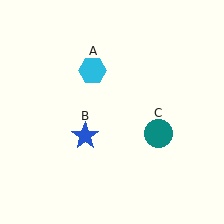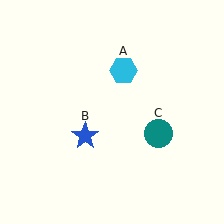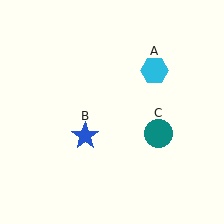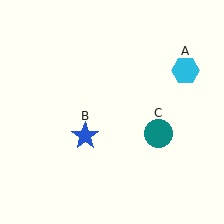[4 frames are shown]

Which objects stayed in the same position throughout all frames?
Blue star (object B) and teal circle (object C) remained stationary.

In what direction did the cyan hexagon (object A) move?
The cyan hexagon (object A) moved right.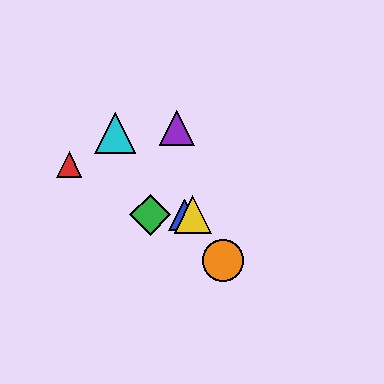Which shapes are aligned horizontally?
The blue triangle, the green diamond, the yellow triangle are aligned horizontally.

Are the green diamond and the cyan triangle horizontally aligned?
No, the green diamond is at y≈215 and the cyan triangle is at y≈133.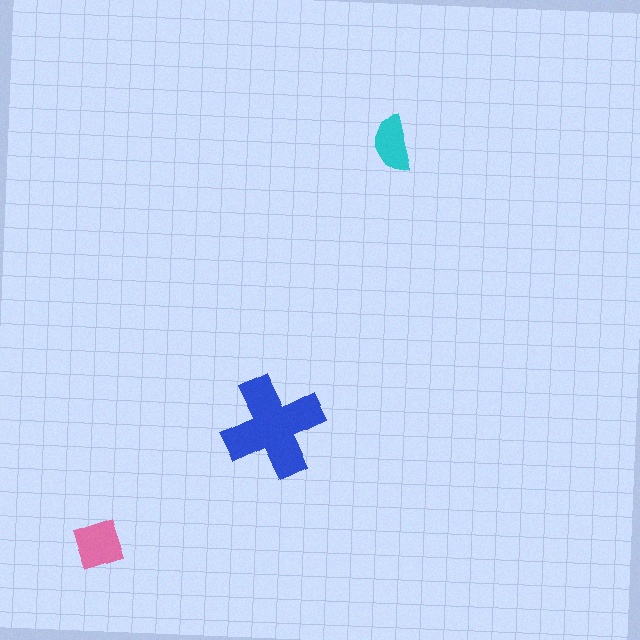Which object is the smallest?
The cyan semicircle.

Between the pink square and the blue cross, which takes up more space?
The blue cross.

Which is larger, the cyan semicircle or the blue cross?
The blue cross.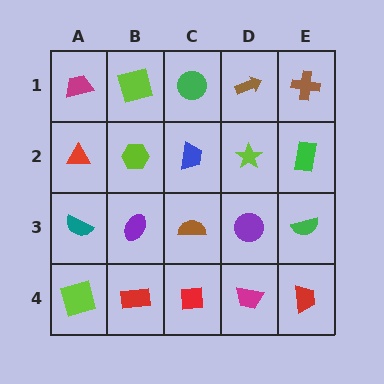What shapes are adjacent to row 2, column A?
A magenta trapezoid (row 1, column A), a teal semicircle (row 3, column A), a lime hexagon (row 2, column B).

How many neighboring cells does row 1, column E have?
2.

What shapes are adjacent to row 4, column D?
A purple circle (row 3, column D), a red square (row 4, column C), a red trapezoid (row 4, column E).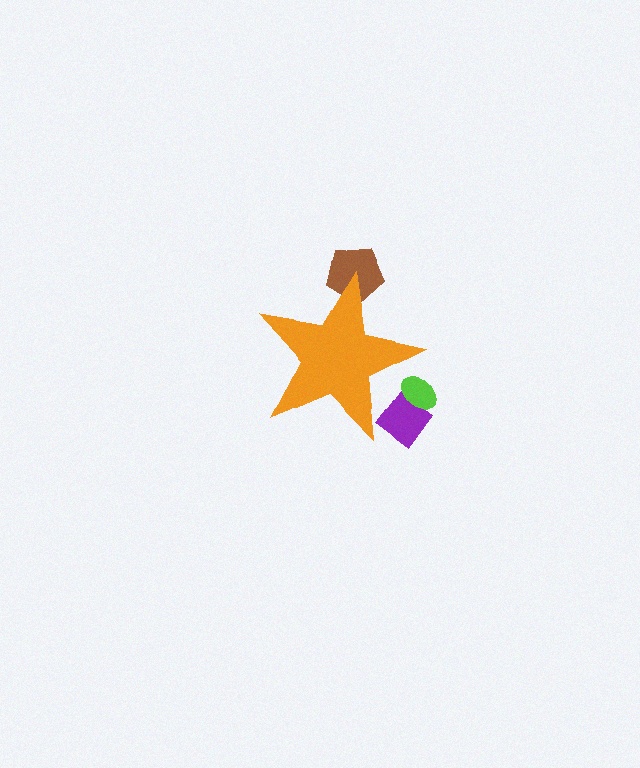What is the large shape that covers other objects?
An orange star.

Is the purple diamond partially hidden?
Yes, the purple diamond is partially hidden behind the orange star.